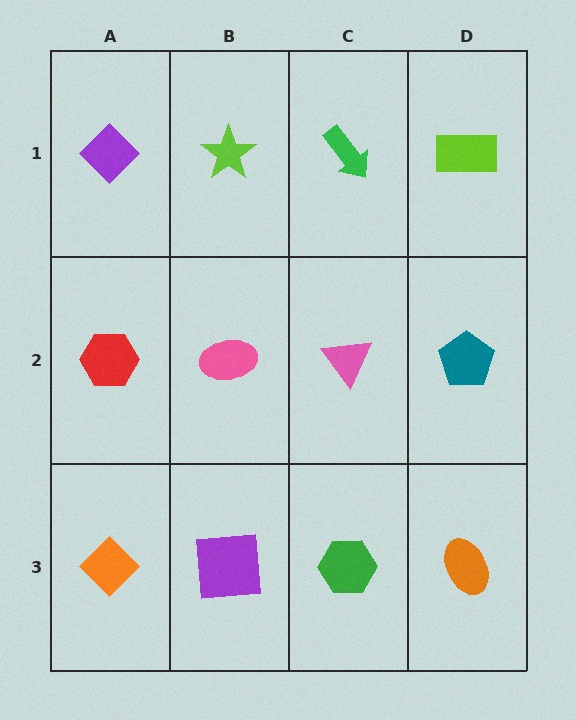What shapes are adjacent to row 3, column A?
A red hexagon (row 2, column A), a purple square (row 3, column B).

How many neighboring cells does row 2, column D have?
3.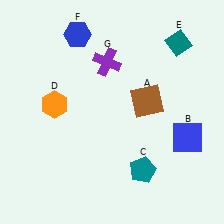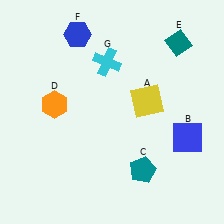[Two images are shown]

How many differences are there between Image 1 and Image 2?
There are 2 differences between the two images.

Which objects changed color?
A changed from brown to yellow. G changed from purple to cyan.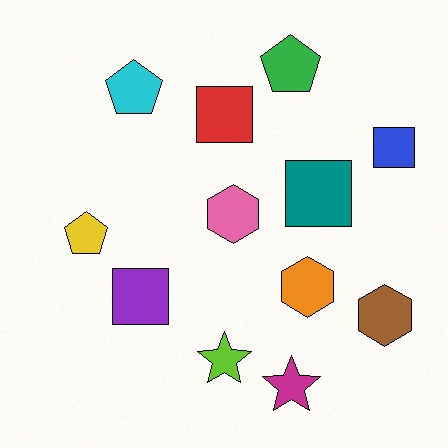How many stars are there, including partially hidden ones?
There are 2 stars.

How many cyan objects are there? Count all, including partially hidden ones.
There is 1 cyan object.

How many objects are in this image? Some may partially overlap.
There are 12 objects.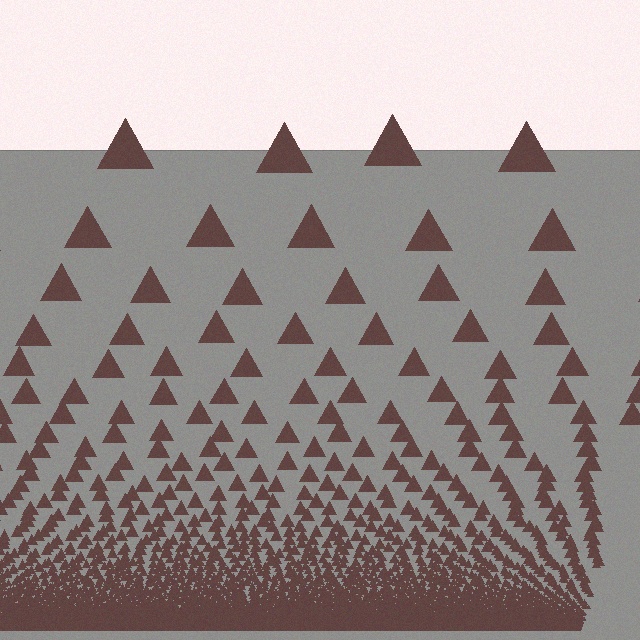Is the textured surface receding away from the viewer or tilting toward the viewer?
The surface appears to tilt toward the viewer. Texture elements get larger and sparser toward the top.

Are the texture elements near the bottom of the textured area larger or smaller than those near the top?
Smaller. The gradient is inverted — elements near the bottom are smaller and denser.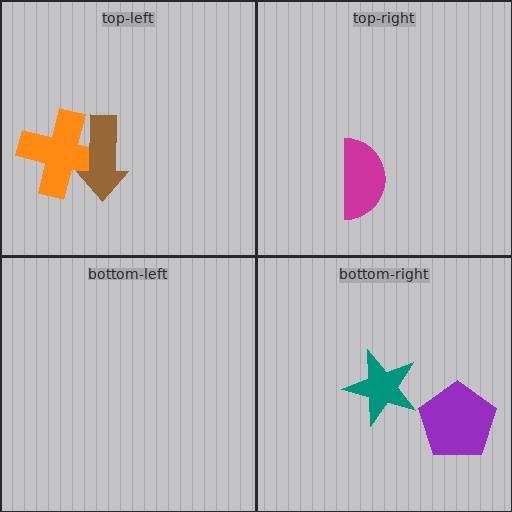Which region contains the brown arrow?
The top-left region.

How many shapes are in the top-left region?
2.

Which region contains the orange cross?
The top-left region.